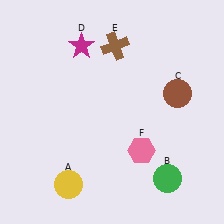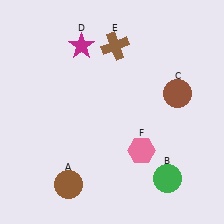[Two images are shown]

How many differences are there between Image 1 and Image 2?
There is 1 difference between the two images.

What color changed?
The circle (A) changed from yellow in Image 1 to brown in Image 2.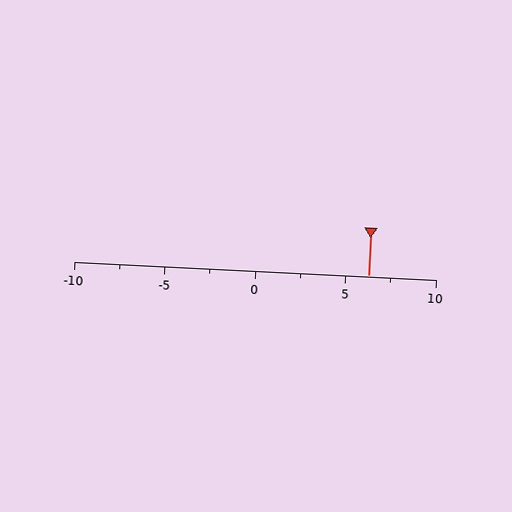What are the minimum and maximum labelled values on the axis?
The axis runs from -10 to 10.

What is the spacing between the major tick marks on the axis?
The major ticks are spaced 5 apart.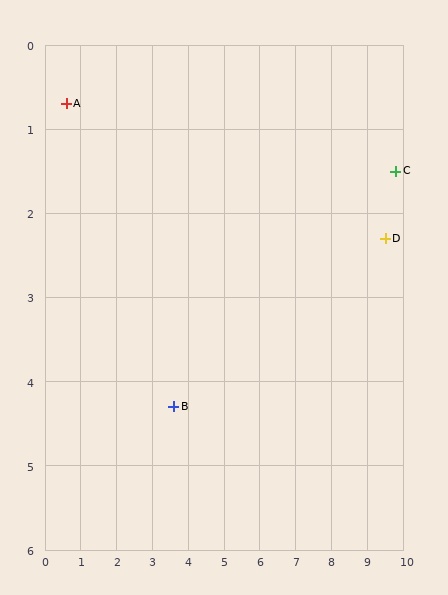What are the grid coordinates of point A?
Point A is at approximately (0.6, 0.7).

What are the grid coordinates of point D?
Point D is at approximately (9.5, 2.3).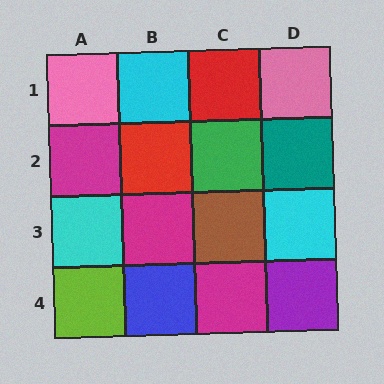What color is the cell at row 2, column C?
Green.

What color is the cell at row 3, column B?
Magenta.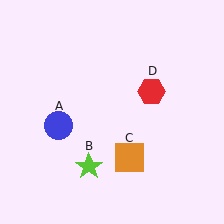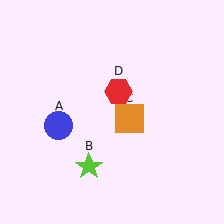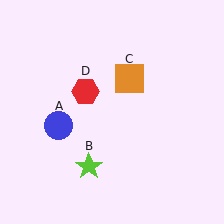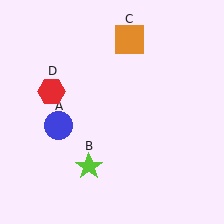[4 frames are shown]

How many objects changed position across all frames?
2 objects changed position: orange square (object C), red hexagon (object D).